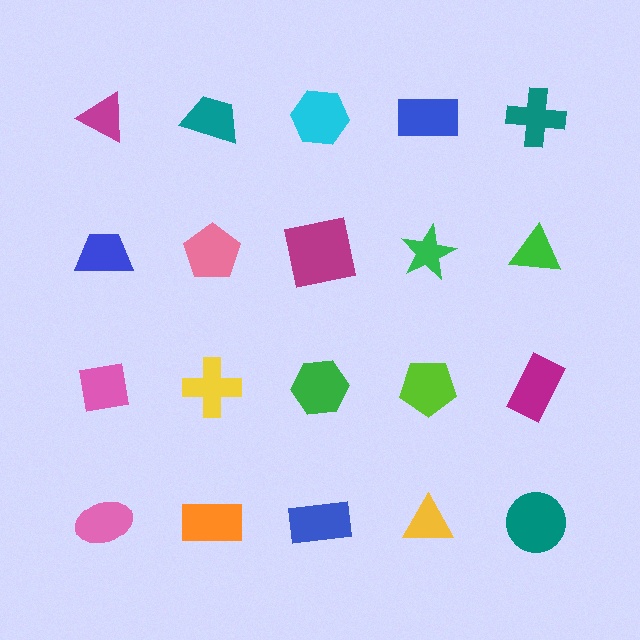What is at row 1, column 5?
A teal cross.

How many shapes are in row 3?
5 shapes.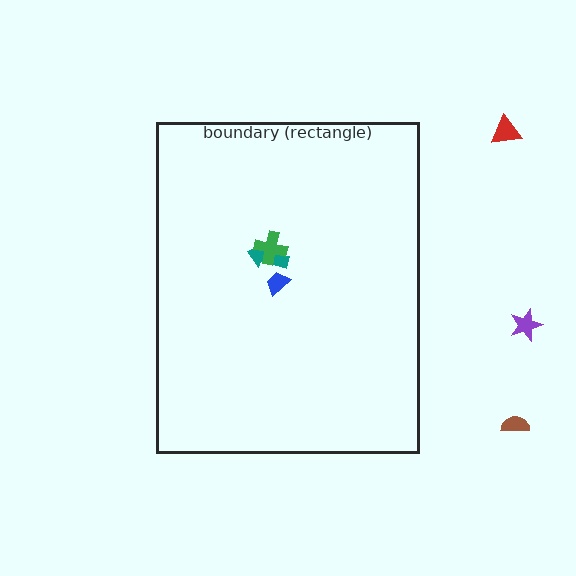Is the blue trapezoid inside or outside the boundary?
Inside.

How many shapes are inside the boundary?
3 inside, 3 outside.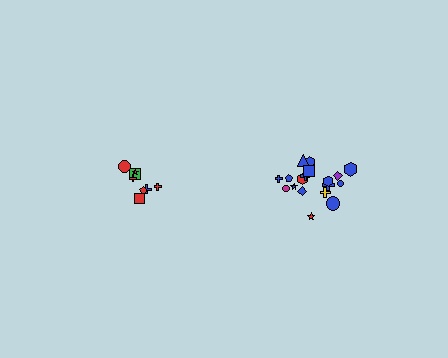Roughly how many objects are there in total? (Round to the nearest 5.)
Roughly 25 objects in total.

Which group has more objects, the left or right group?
The right group.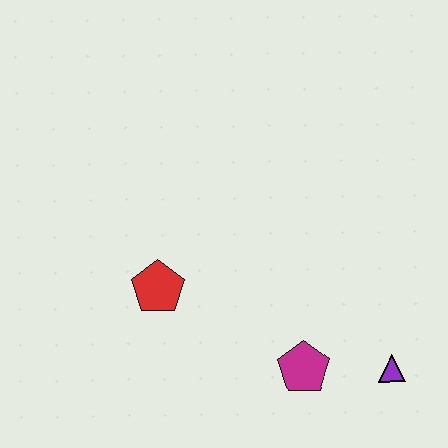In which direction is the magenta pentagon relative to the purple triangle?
The magenta pentagon is to the left of the purple triangle.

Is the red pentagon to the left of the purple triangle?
Yes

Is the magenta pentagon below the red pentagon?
Yes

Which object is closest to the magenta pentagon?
The purple triangle is closest to the magenta pentagon.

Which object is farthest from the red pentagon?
The purple triangle is farthest from the red pentagon.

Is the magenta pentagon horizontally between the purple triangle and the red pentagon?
Yes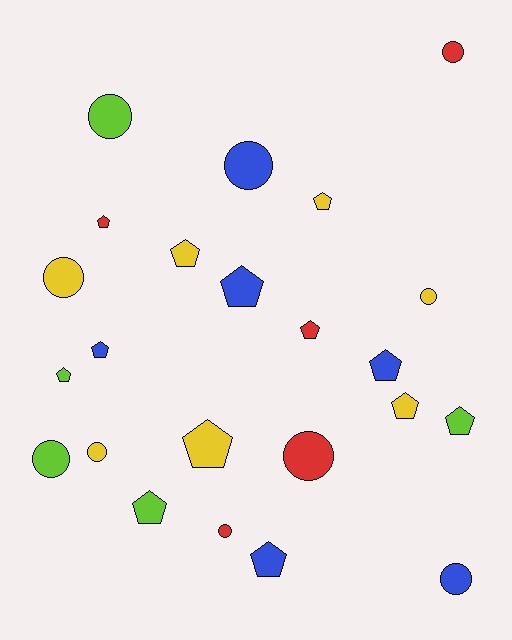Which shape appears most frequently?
Pentagon, with 13 objects.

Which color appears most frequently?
Yellow, with 7 objects.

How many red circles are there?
There are 3 red circles.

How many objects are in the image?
There are 23 objects.